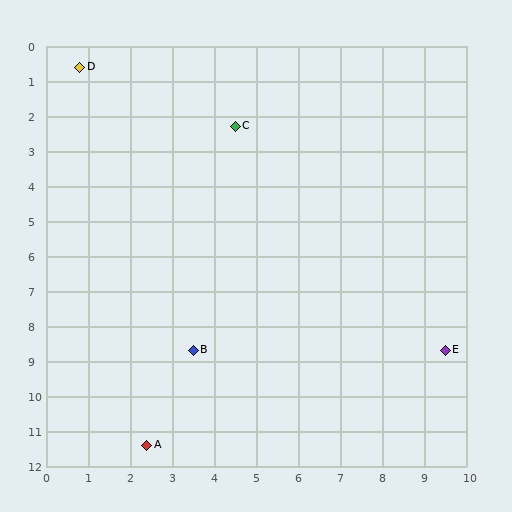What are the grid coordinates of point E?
Point E is at approximately (9.5, 8.7).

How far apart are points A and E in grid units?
Points A and E are about 7.6 grid units apart.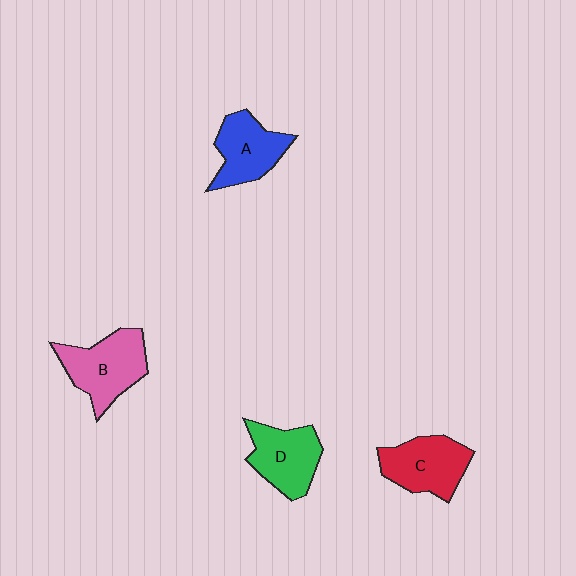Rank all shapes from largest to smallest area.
From largest to smallest: B (pink), C (red), D (green), A (blue).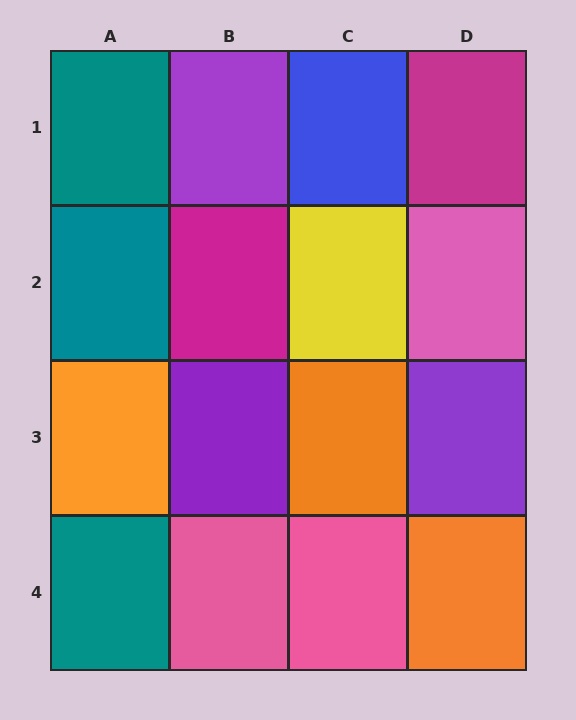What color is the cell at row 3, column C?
Orange.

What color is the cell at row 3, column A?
Orange.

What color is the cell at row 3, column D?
Purple.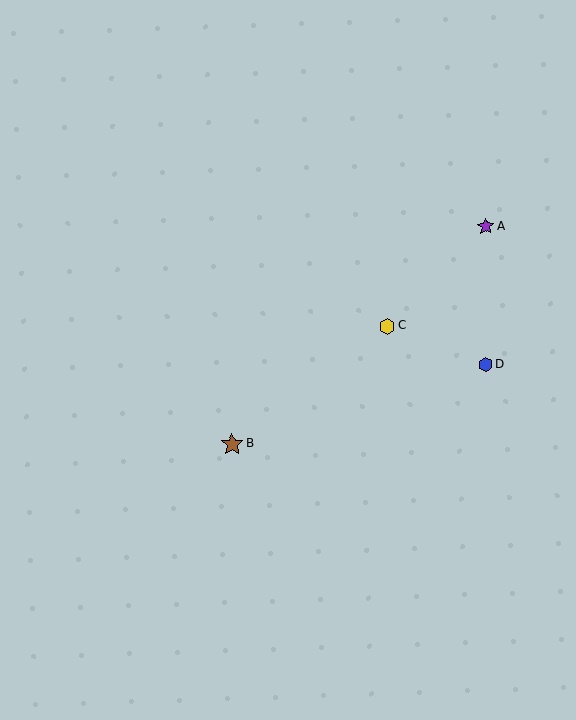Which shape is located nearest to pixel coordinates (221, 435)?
The brown star (labeled B) at (232, 444) is nearest to that location.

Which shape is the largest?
The brown star (labeled B) is the largest.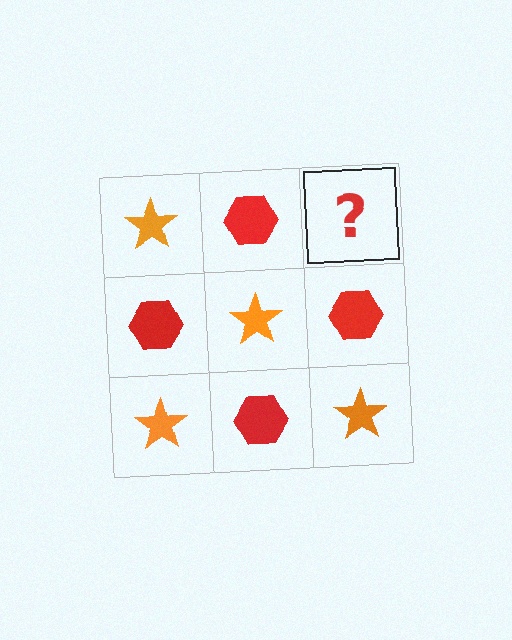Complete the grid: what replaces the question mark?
The question mark should be replaced with an orange star.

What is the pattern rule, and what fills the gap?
The rule is that it alternates orange star and red hexagon in a checkerboard pattern. The gap should be filled with an orange star.